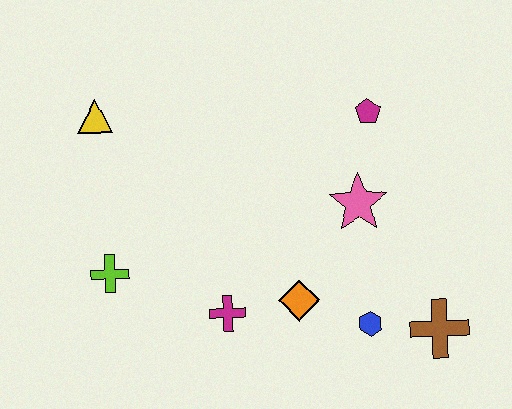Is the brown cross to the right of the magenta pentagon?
Yes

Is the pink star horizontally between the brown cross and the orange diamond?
Yes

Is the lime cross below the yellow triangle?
Yes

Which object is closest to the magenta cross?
The orange diamond is closest to the magenta cross.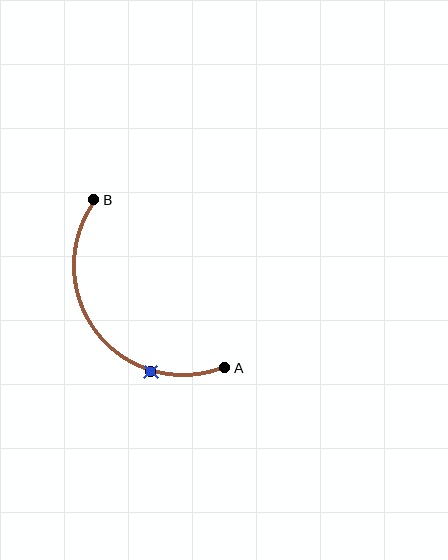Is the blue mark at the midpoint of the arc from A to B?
No. The blue mark lies on the arc but is closer to endpoint A. The arc midpoint would be at the point on the curve equidistant along the arc from both A and B.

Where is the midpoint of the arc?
The arc midpoint is the point on the curve farthest from the straight line joining A and B. It sits below and to the left of that line.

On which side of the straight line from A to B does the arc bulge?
The arc bulges below and to the left of the straight line connecting A and B.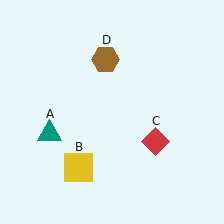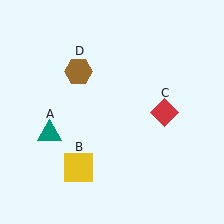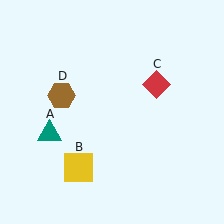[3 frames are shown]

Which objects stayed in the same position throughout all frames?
Teal triangle (object A) and yellow square (object B) remained stationary.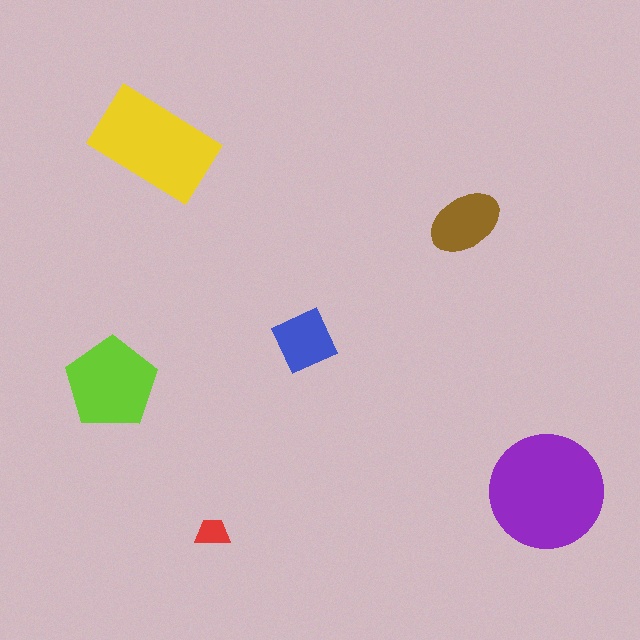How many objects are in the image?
There are 6 objects in the image.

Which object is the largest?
The purple circle.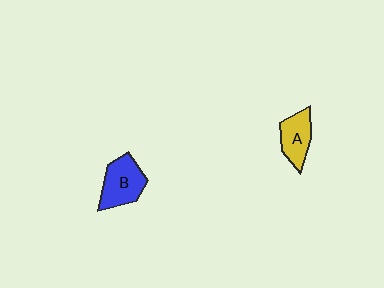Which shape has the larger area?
Shape B (blue).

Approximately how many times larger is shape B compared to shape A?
Approximately 1.3 times.